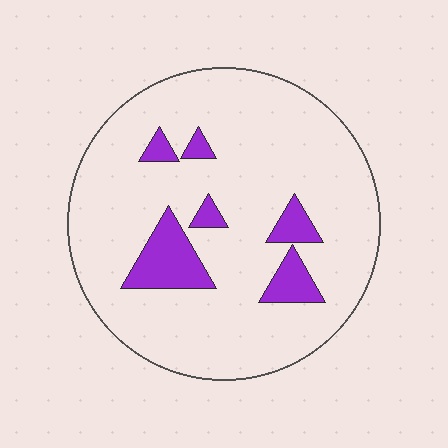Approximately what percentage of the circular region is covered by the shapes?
Approximately 15%.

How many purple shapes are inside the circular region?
6.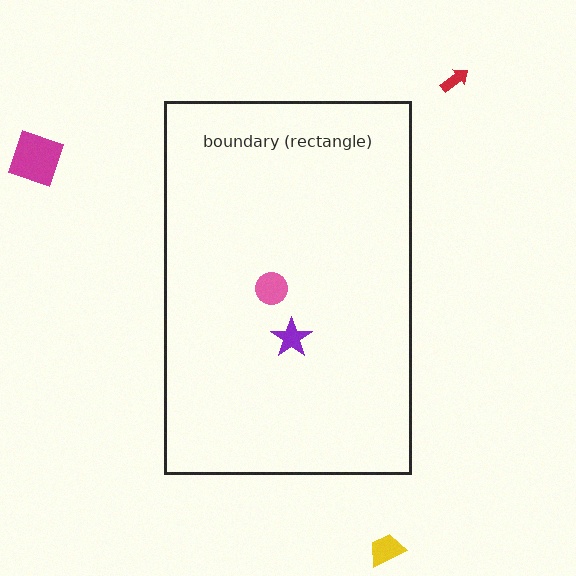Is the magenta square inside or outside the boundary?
Outside.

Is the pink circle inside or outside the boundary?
Inside.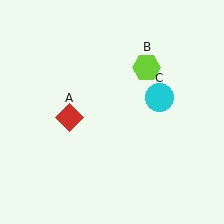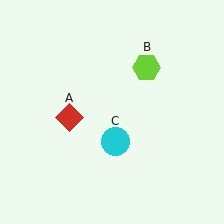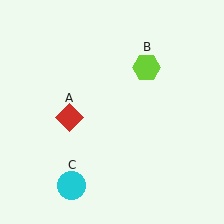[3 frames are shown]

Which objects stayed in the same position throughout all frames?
Red diamond (object A) and lime hexagon (object B) remained stationary.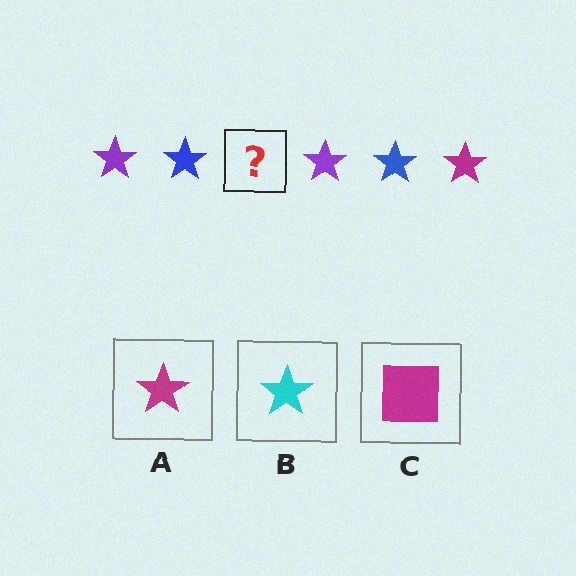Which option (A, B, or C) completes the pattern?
A.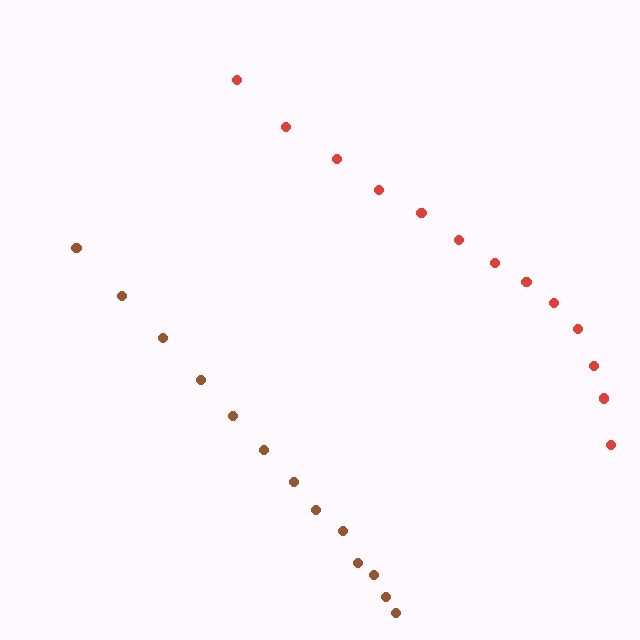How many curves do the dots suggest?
There are 2 distinct paths.